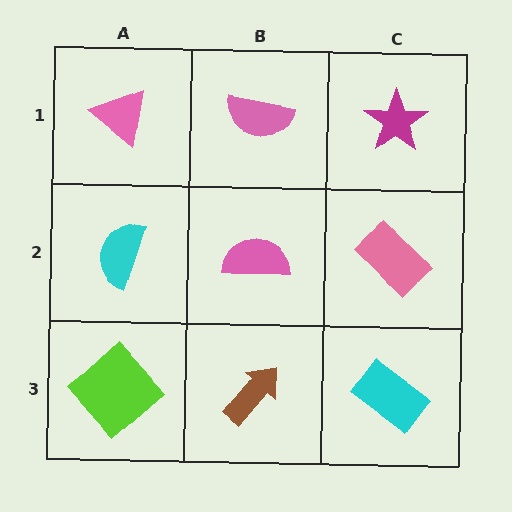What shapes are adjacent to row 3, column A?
A cyan semicircle (row 2, column A), a brown arrow (row 3, column B).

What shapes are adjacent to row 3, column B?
A pink semicircle (row 2, column B), a lime diamond (row 3, column A), a cyan rectangle (row 3, column C).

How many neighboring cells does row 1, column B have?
3.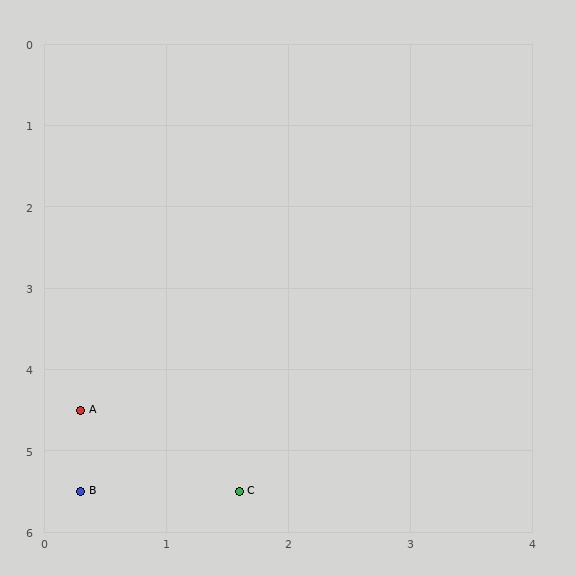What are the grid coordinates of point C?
Point C is at approximately (1.6, 5.5).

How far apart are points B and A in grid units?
Points B and A are about 1.0 grid units apart.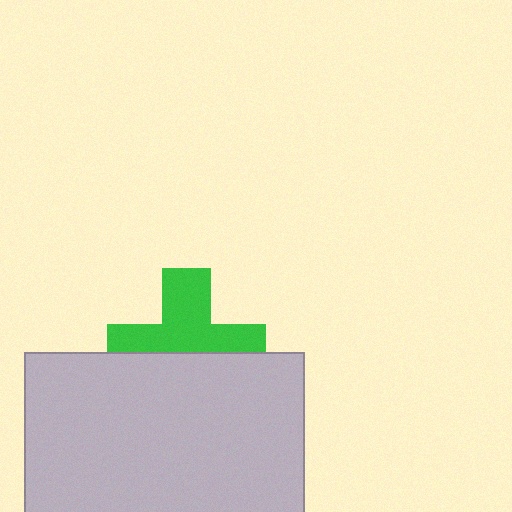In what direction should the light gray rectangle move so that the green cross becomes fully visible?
The light gray rectangle should move down. That is the shortest direction to clear the overlap and leave the green cross fully visible.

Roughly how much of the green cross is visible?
About half of it is visible (roughly 55%).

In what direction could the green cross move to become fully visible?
The green cross could move up. That would shift it out from behind the light gray rectangle entirely.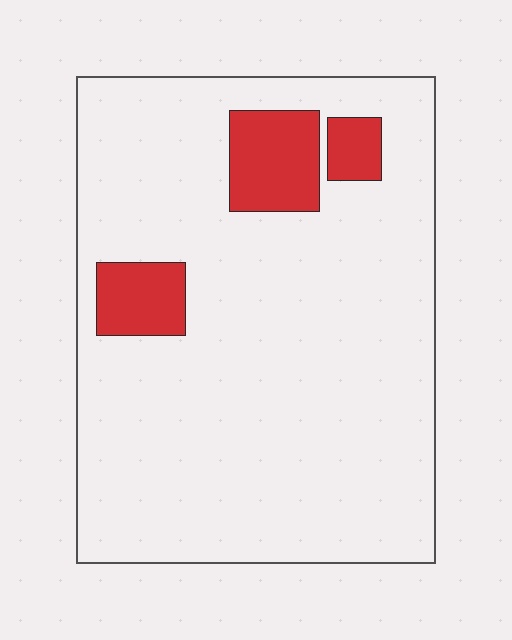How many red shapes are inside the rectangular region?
3.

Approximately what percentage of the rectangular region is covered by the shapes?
Approximately 10%.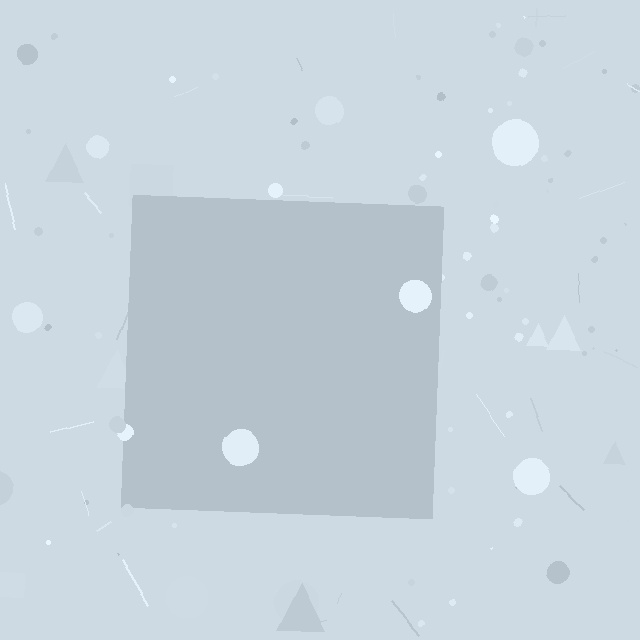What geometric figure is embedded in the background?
A square is embedded in the background.